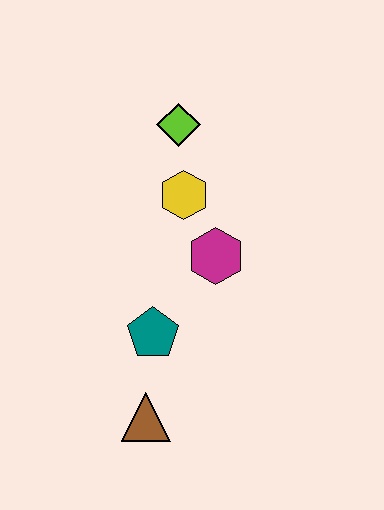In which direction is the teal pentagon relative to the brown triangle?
The teal pentagon is above the brown triangle.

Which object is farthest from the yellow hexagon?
The brown triangle is farthest from the yellow hexagon.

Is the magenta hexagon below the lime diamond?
Yes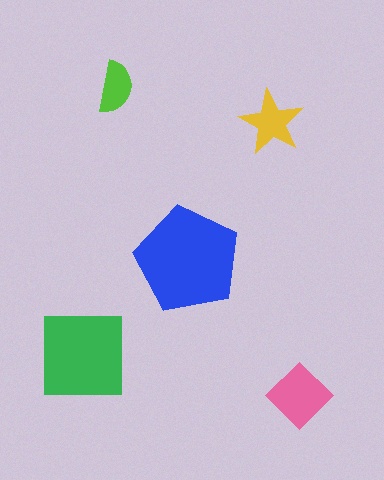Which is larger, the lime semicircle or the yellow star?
The yellow star.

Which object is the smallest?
The lime semicircle.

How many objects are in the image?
There are 5 objects in the image.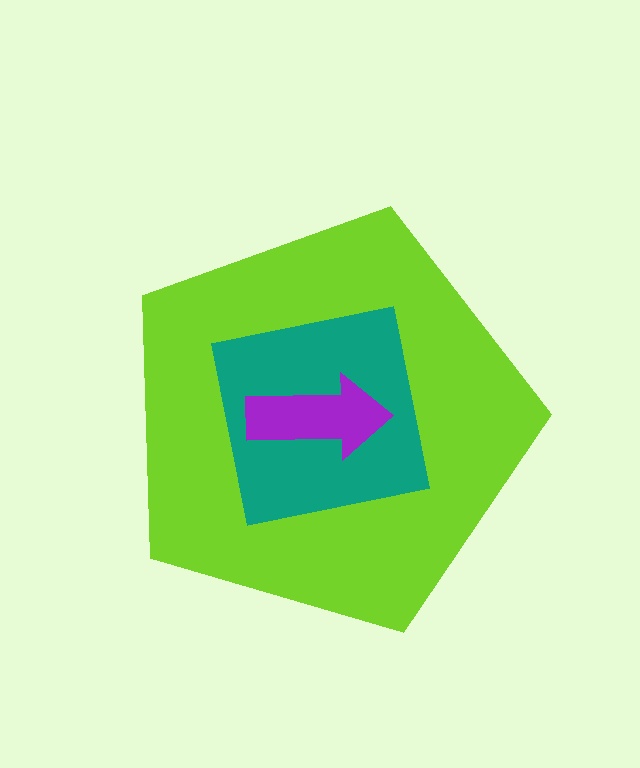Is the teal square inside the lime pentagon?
Yes.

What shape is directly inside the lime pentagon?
The teal square.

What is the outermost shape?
The lime pentagon.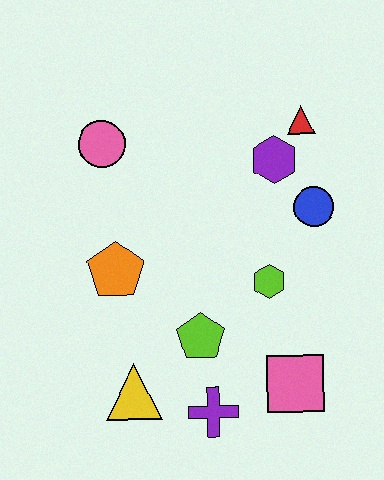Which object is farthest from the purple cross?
The red triangle is farthest from the purple cross.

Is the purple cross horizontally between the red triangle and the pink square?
No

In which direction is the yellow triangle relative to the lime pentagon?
The yellow triangle is to the left of the lime pentagon.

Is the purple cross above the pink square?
No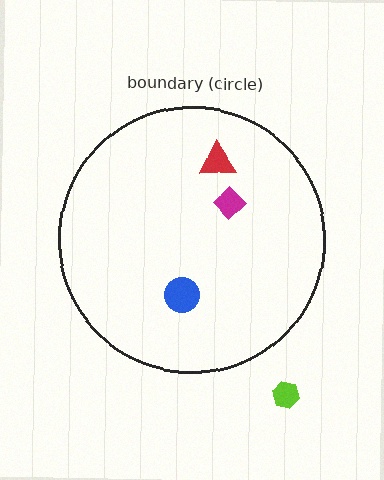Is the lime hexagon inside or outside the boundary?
Outside.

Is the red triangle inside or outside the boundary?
Inside.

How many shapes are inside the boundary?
3 inside, 1 outside.